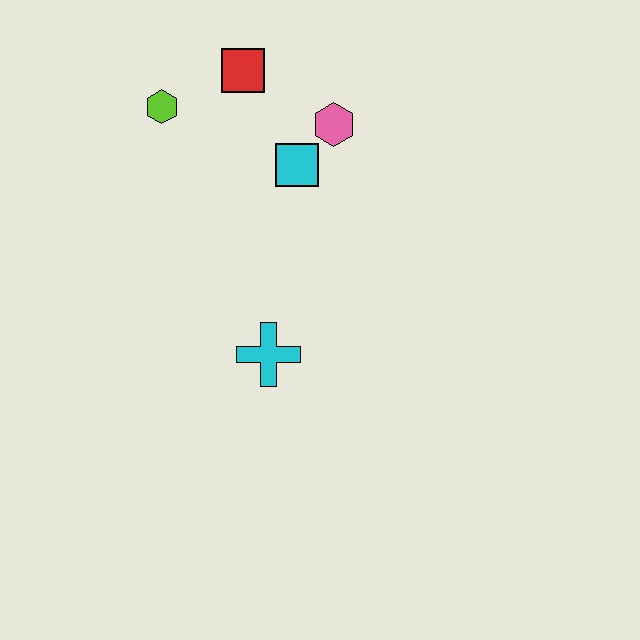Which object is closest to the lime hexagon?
The red square is closest to the lime hexagon.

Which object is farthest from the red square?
The cyan cross is farthest from the red square.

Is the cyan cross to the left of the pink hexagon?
Yes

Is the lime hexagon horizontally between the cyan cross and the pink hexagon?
No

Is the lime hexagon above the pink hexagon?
Yes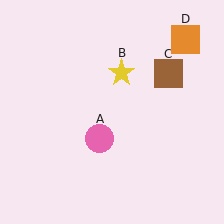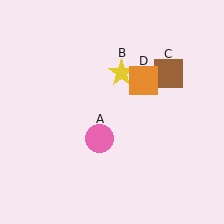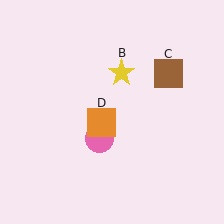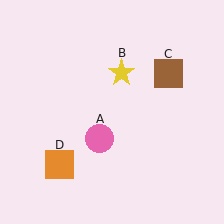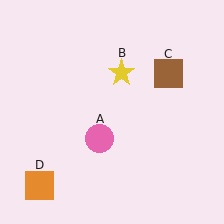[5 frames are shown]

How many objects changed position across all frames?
1 object changed position: orange square (object D).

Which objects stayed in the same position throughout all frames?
Pink circle (object A) and yellow star (object B) and brown square (object C) remained stationary.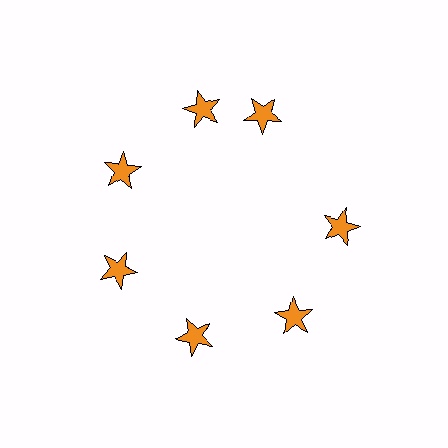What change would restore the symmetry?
The symmetry would be restored by rotating it back into even spacing with its neighbors so that all 7 stars sit at equal angles and equal distance from the center.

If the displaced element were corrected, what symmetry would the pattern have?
It would have 7-fold rotational symmetry — the pattern would map onto itself every 51 degrees.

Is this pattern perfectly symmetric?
No. The 7 orange stars are arranged in a ring, but one element near the 1 o'clock position is rotated out of alignment along the ring, breaking the 7-fold rotational symmetry.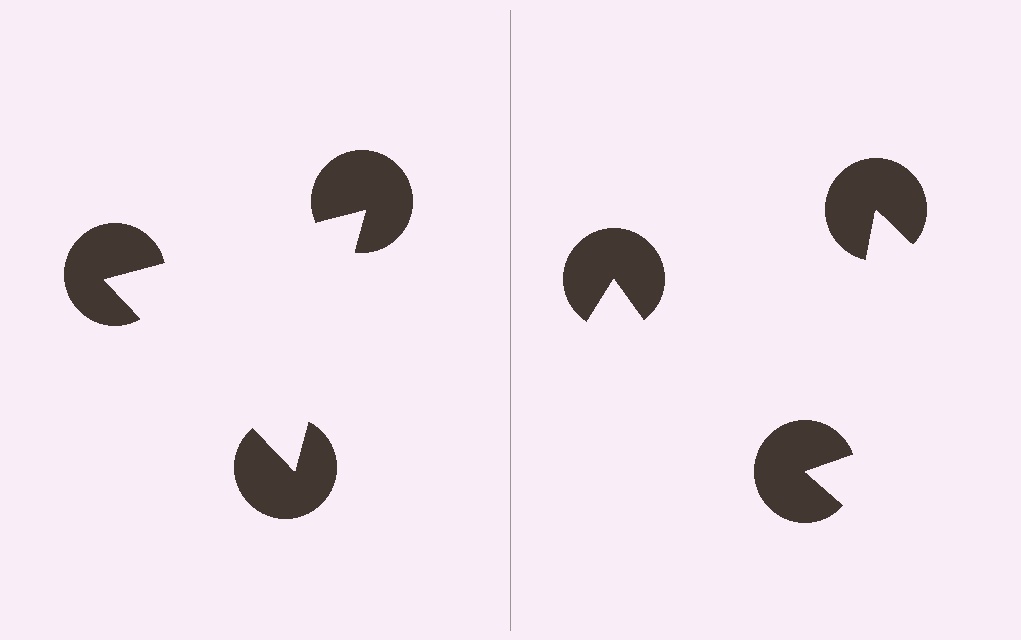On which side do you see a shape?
An illusory triangle appears on the left side. On the right side the wedge cuts are rotated, so no coherent shape forms.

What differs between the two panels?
The pac-man discs are positioned identically on both sides; only the wedge orientations differ. On the left they align to a triangle; on the right they are misaligned.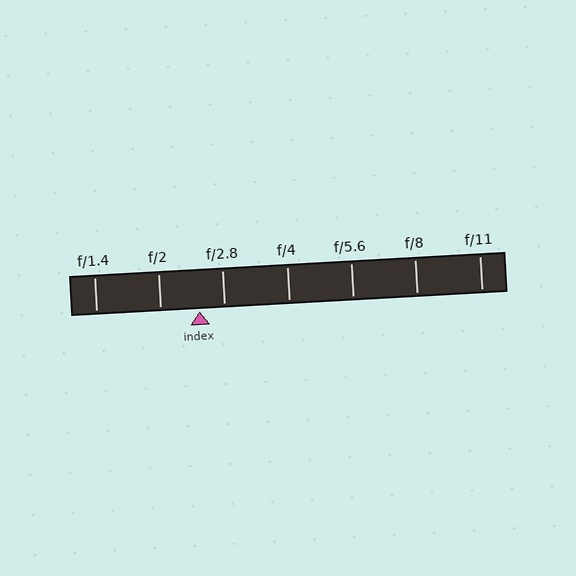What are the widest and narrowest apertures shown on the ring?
The widest aperture shown is f/1.4 and the narrowest is f/11.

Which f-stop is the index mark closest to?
The index mark is closest to f/2.8.